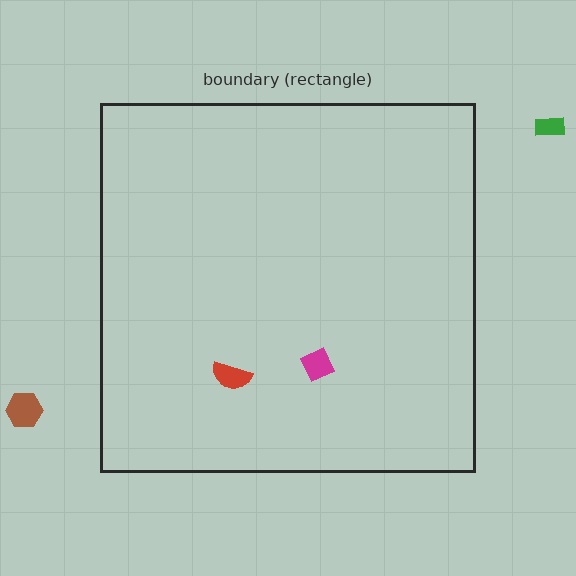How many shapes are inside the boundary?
2 inside, 2 outside.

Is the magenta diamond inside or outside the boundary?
Inside.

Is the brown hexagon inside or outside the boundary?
Outside.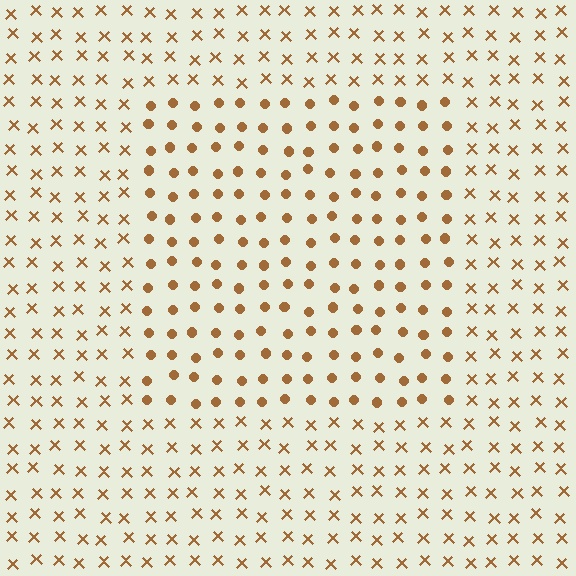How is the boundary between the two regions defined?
The boundary is defined by a change in element shape: circles inside vs. X marks outside. All elements share the same color and spacing.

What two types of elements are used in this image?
The image uses circles inside the rectangle region and X marks outside it.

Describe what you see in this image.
The image is filled with small brown elements arranged in a uniform grid. A rectangle-shaped region contains circles, while the surrounding area contains X marks. The boundary is defined purely by the change in element shape.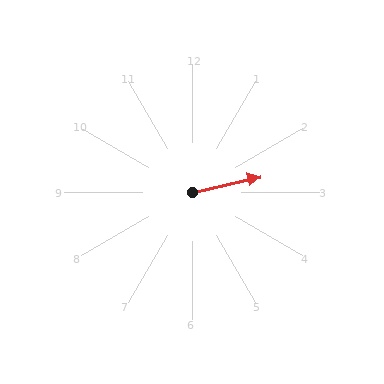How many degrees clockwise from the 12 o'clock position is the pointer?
Approximately 77 degrees.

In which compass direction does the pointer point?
East.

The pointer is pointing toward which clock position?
Roughly 3 o'clock.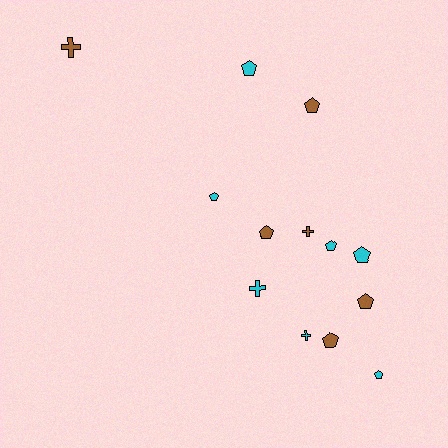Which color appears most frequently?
Cyan, with 7 objects.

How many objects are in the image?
There are 13 objects.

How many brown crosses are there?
There are 2 brown crosses.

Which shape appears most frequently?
Pentagon, with 9 objects.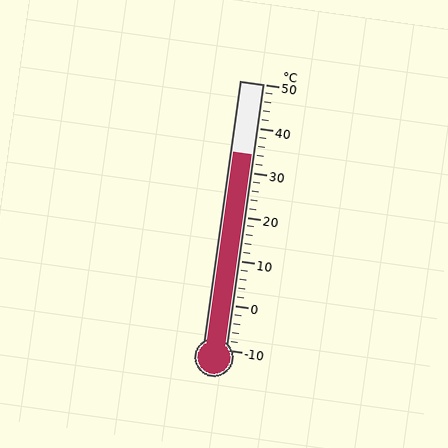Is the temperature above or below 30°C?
The temperature is above 30°C.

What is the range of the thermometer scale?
The thermometer scale ranges from -10°C to 50°C.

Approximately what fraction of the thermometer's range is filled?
The thermometer is filled to approximately 75% of its range.